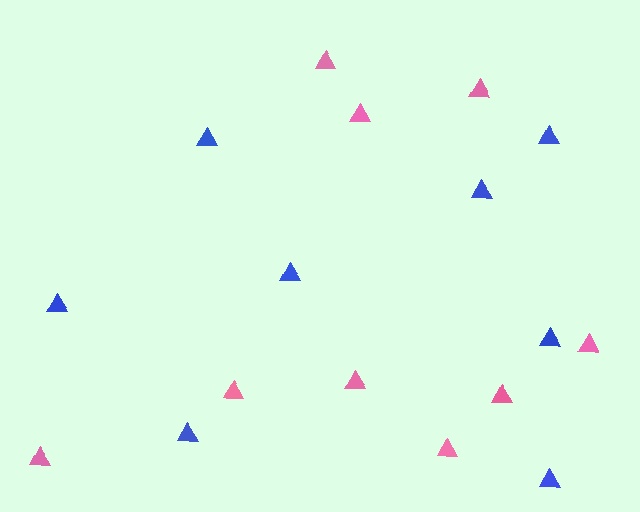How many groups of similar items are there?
There are 2 groups: one group of blue triangles (8) and one group of pink triangles (9).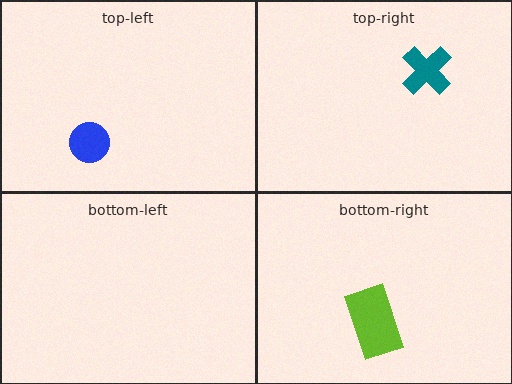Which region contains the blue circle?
The top-left region.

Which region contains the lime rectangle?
The bottom-right region.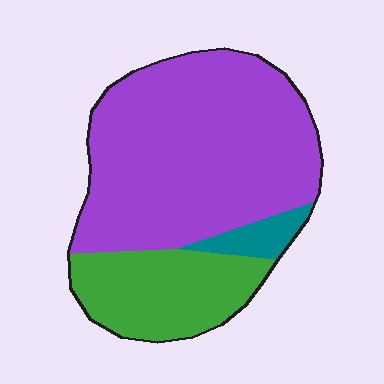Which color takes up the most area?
Purple, at roughly 70%.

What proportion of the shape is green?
Green covers about 25% of the shape.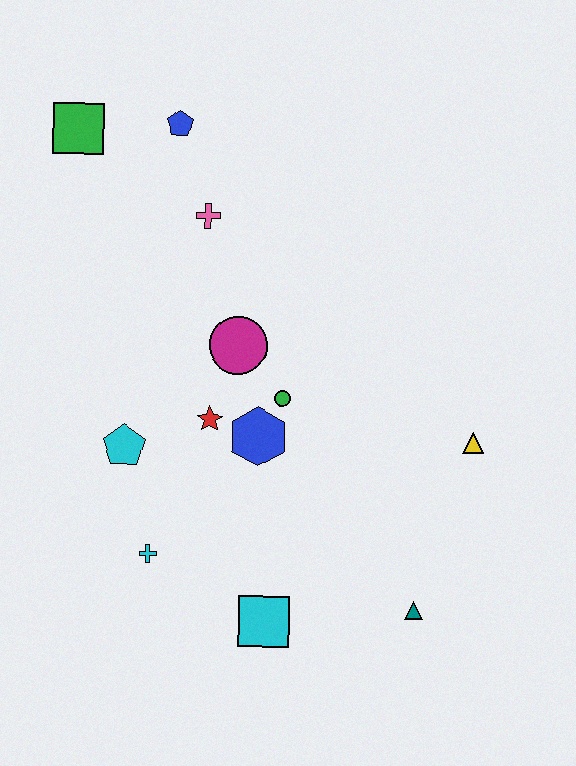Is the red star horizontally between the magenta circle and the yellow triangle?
No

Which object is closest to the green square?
The blue pentagon is closest to the green square.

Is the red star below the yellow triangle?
No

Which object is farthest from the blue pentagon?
The teal triangle is farthest from the blue pentagon.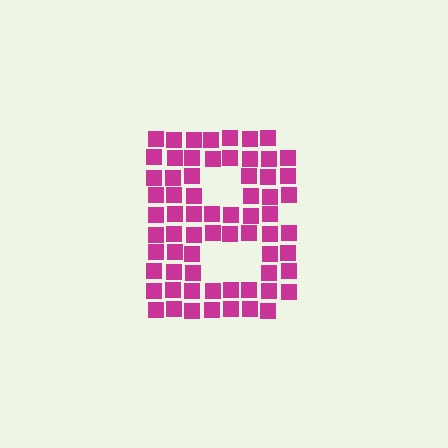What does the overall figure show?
The overall figure shows the letter B.